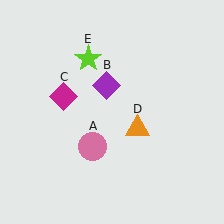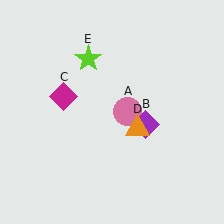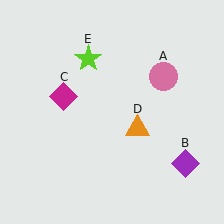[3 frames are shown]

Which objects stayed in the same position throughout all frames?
Magenta diamond (object C) and orange triangle (object D) and lime star (object E) remained stationary.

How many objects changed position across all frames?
2 objects changed position: pink circle (object A), purple diamond (object B).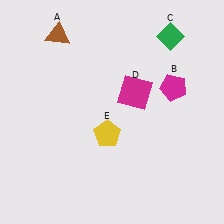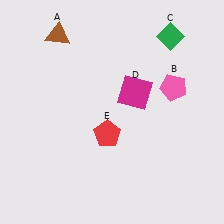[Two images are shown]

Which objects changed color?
B changed from magenta to pink. E changed from yellow to red.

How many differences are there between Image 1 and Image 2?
There are 2 differences between the two images.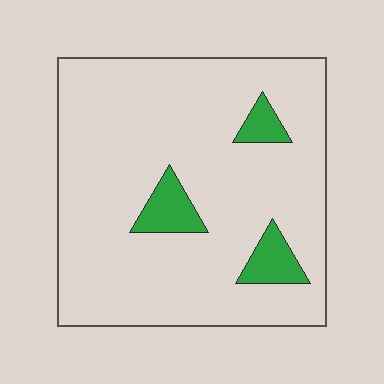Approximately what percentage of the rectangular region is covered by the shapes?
Approximately 10%.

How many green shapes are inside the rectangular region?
3.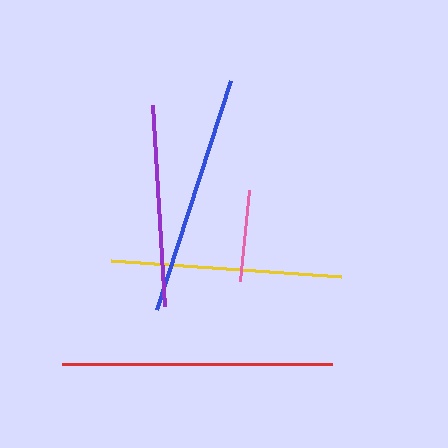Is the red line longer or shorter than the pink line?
The red line is longer than the pink line.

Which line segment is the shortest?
The pink line is the shortest at approximately 91 pixels.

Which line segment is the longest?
The red line is the longest at approximately 270 pixels.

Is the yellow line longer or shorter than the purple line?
The yellow line is longer than the purple line.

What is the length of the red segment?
The red segment is approximately 270 pixels long.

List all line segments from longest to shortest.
From longest to shortest: red, blue, yellow, purple, pink.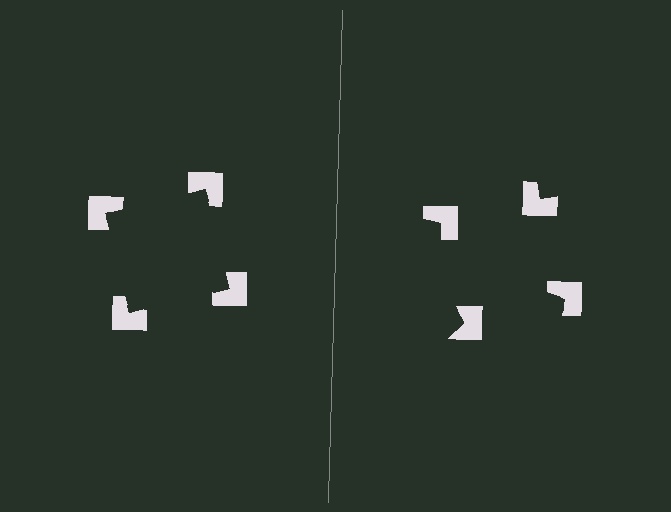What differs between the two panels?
The notched squares are positioned identically on both sides; only the wedge orientations differ. On the left they align to a square; on the right they are misaligned.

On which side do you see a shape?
An illusory square appears on the left side. On the right side the wedge cuts are rotated, so no coherent shape forms.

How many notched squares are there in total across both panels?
8 — 4 on each side.